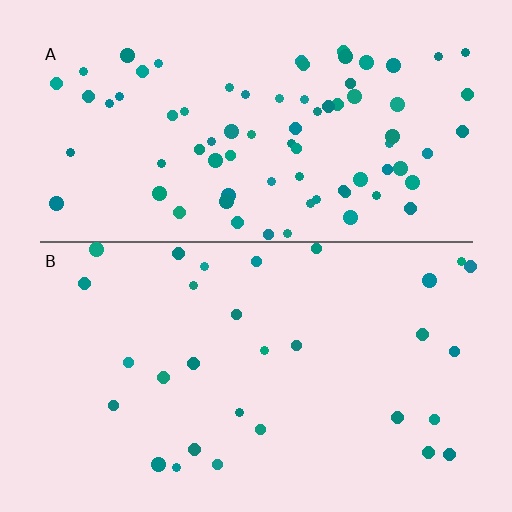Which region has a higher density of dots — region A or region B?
A (the top).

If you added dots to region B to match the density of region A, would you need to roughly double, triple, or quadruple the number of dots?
Approximately triple.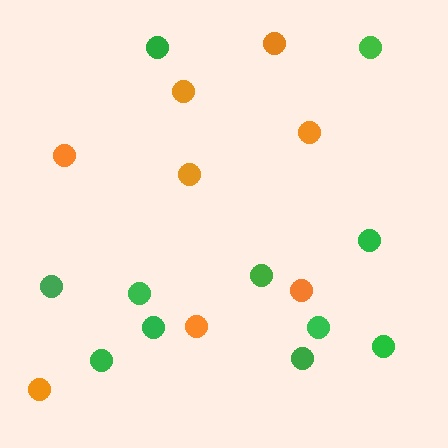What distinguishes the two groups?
There are 2 groups: one group of orange circles (8) and one group of green circles (11).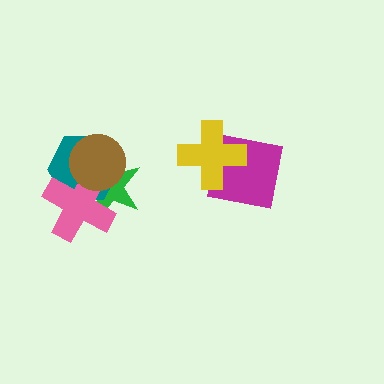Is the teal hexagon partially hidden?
Yes, it is partially covered by another shape.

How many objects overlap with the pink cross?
3 objects overlap with the pink cross.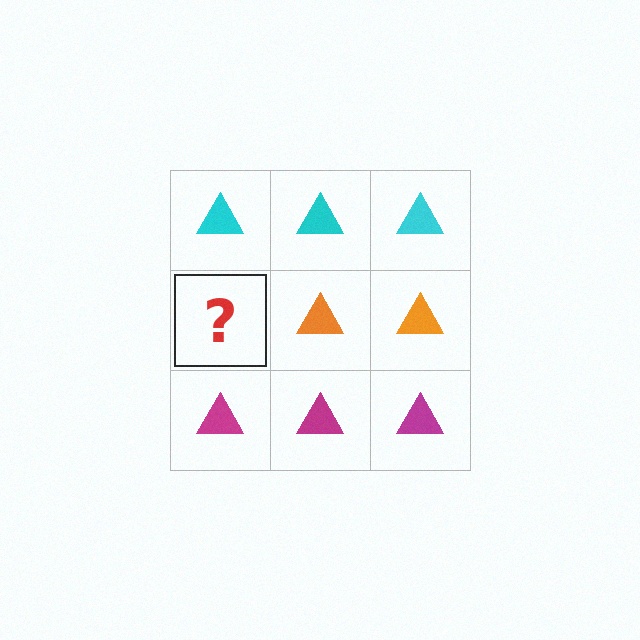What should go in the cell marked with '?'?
The missing cell should contain an orange triangle.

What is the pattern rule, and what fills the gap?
The rule is that each row has a consistent color. The gap should be filled with an orange triangle.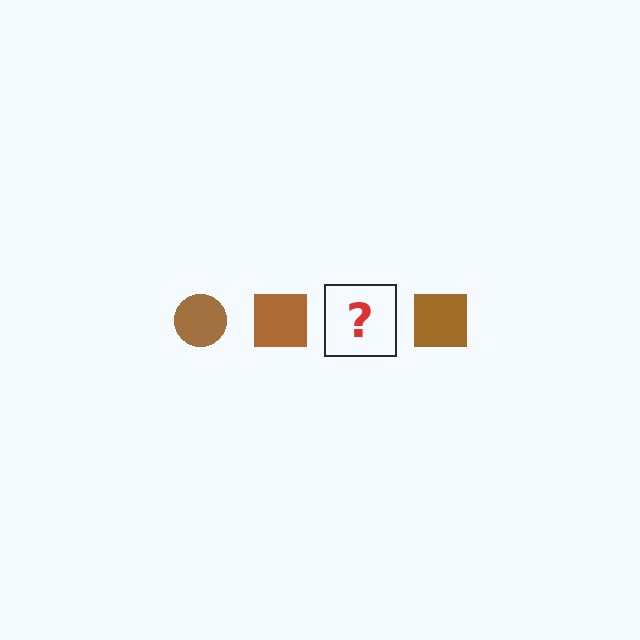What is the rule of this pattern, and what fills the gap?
The rule is that the pattern cycles through circle, square shapes in brown. The gap should be filled with a brown circle.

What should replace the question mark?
The question mark should be replaced with a brown circle.